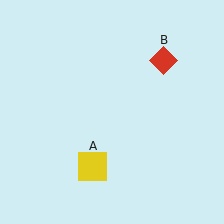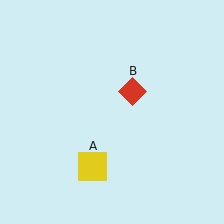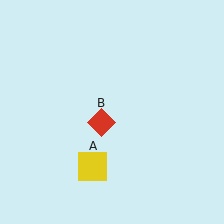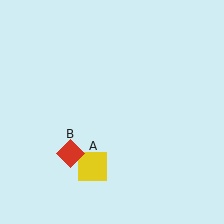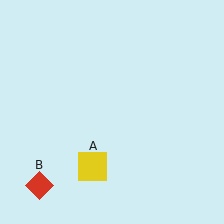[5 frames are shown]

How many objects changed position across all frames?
1 object changed position: red diamond (object B).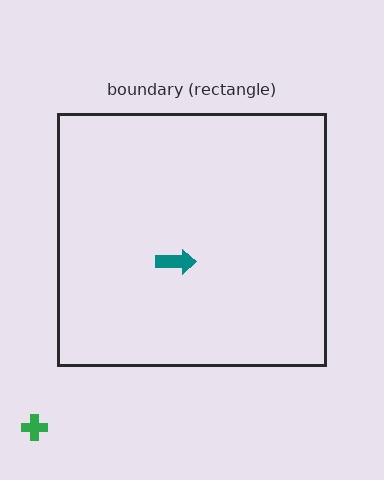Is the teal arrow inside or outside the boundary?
Inside.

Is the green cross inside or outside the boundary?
Outside.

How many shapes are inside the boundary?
1 inside, 1 outside.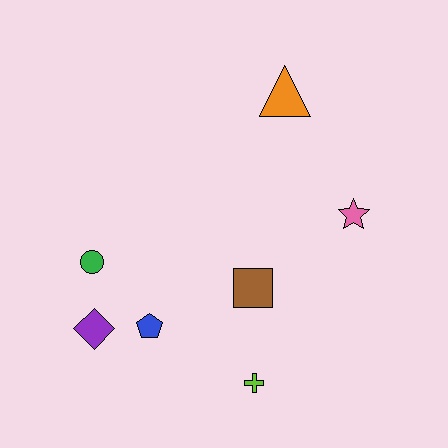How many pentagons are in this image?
There is 1 pentagon.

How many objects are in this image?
There are 7 objects.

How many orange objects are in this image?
There is 1 orange object.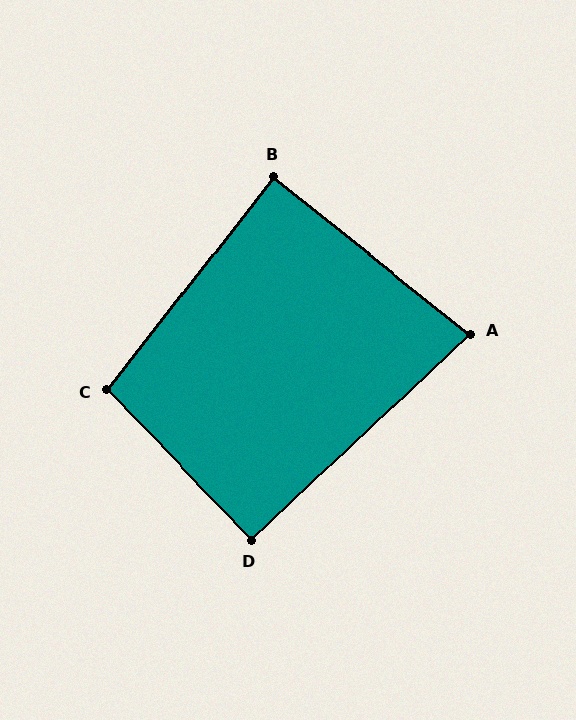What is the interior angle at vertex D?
Approximately 91 degrees (approximately right).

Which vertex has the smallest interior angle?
A, at approximately 82 degrees.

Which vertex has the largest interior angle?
C, at approximately 98 degrees.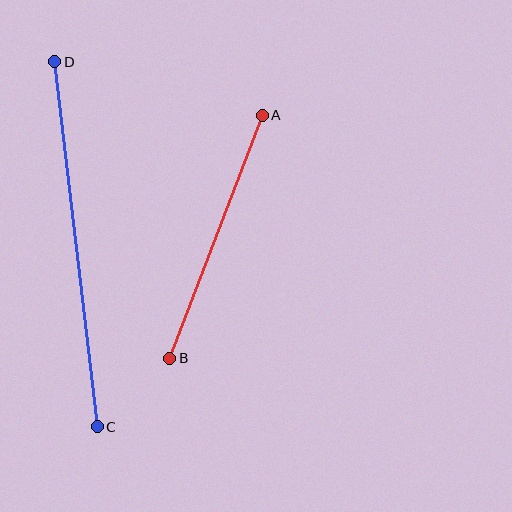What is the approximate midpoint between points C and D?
The midpoint is at approximately (76, 244) pixels.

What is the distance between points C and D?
The distance is approximately 367 pixels.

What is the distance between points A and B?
The distance is approximately 260 pixels.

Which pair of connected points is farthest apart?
Points C and D are farthest apart.